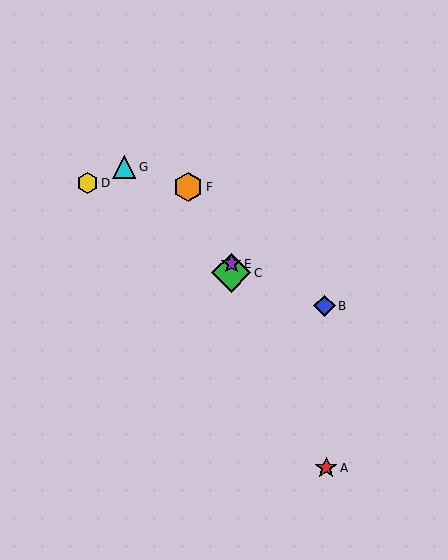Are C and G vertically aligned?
No, C is at x≈231 and G is at x≈124.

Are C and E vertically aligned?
Yes, both are at x≈231.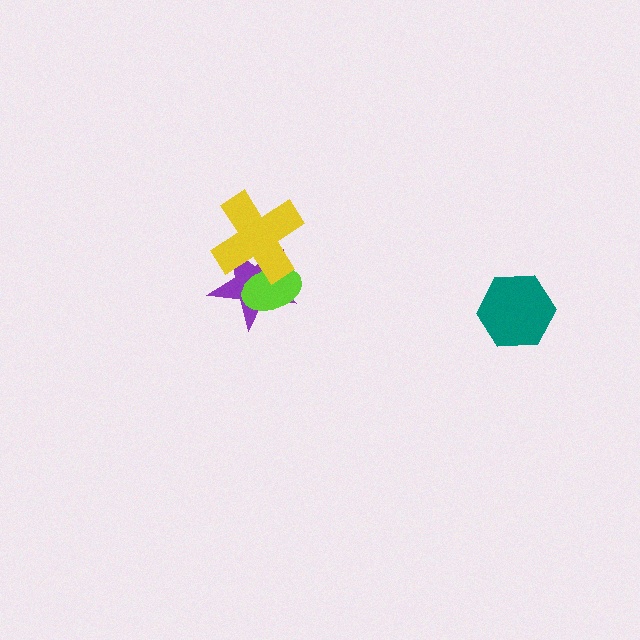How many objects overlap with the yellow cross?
2 objects overlap with the yellow cross.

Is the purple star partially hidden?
Yes, it is partially covered by another shape.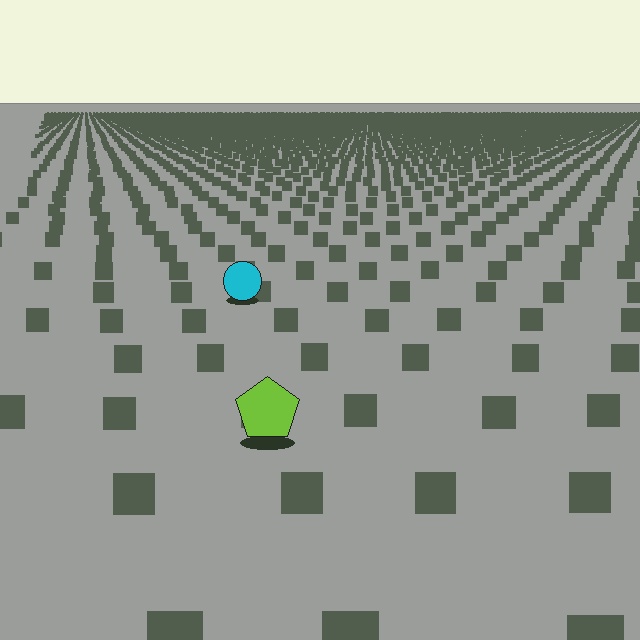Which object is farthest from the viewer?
The cyan circle is farthest from the viewer. It appears smaller and the ground texture around it is denser.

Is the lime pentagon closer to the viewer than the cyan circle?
Yes. The lime pentagon is closer — you can tell from the texture gradient: the ground texture is coarser near it.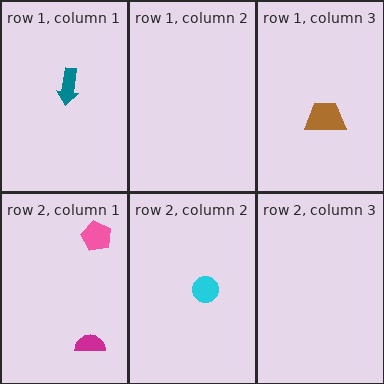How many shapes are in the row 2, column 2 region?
1.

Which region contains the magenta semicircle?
The row 2, column 1 region.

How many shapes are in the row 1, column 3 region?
1.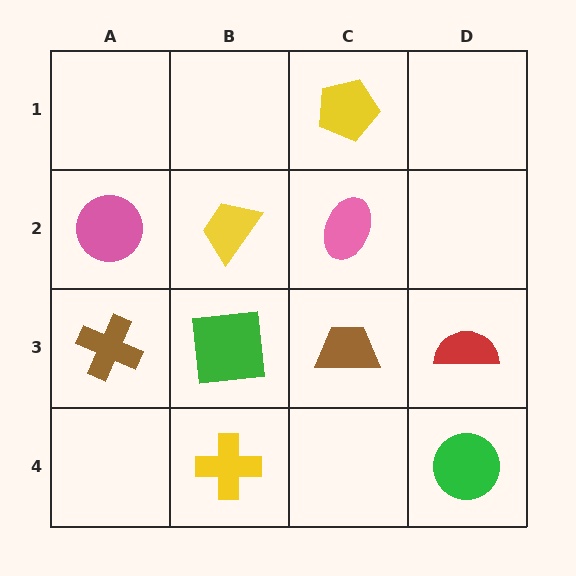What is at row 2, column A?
A pink circle.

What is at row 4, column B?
A yellow cross.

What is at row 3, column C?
A brown trapezoid.